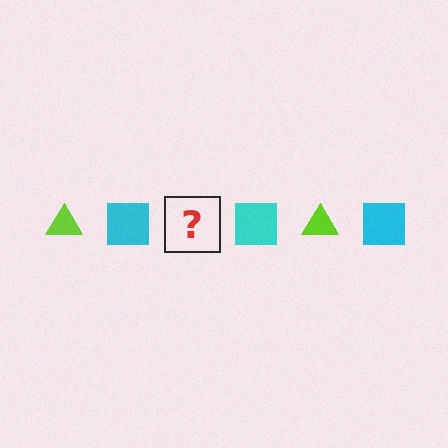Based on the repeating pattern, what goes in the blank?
The blank should be a lime triangle.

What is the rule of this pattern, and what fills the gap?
The rule is that the pattern alternates between lime triangle and cyan square. The gap should be filled with a lime triangle.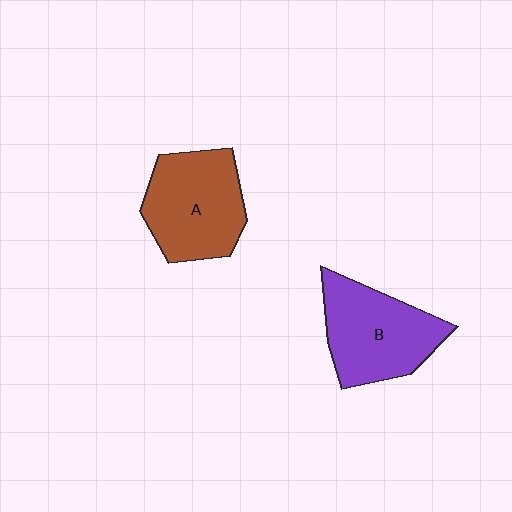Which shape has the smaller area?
Shape B (purple).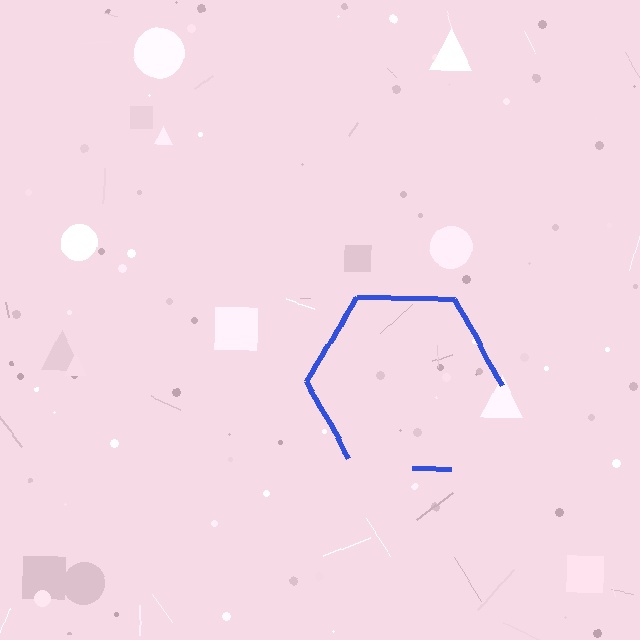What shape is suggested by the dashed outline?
The dashed outline suggests a hexagon.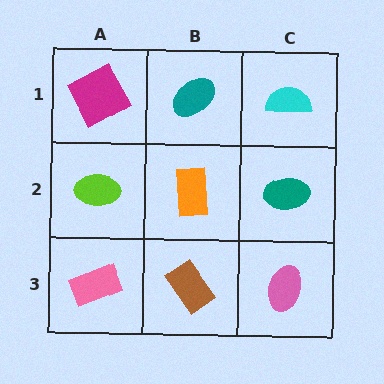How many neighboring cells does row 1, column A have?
2.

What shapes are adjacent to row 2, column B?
A teal ellipse (row 1, column B), a brown rectangle (row 3, column B), a lime ellipse (row 2, column A), a teal ellipse (row 2, column C).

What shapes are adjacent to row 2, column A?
A magenta square (row 1, column A), a pink rectangle (row 3, column A), an orange rectangle (row 2, column B).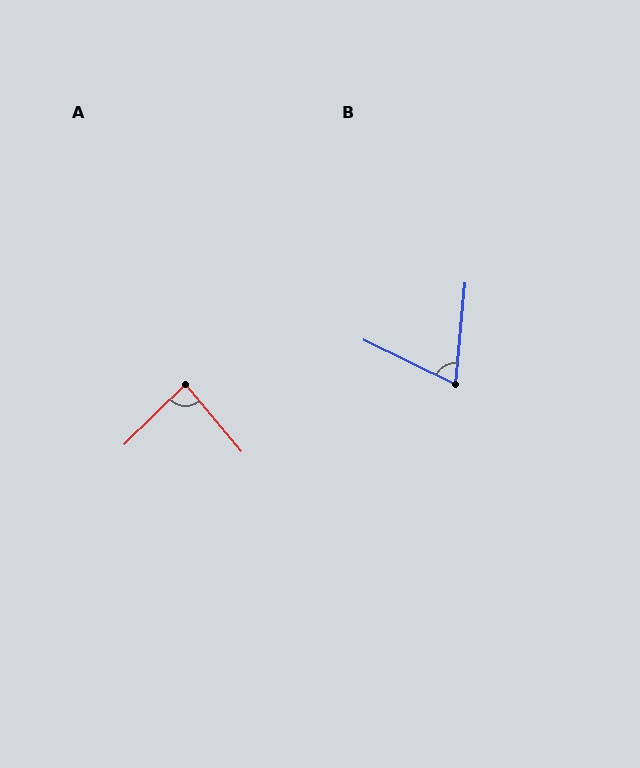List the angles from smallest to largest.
B (69°), A (85°).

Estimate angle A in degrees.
Approximately 85 degrees.